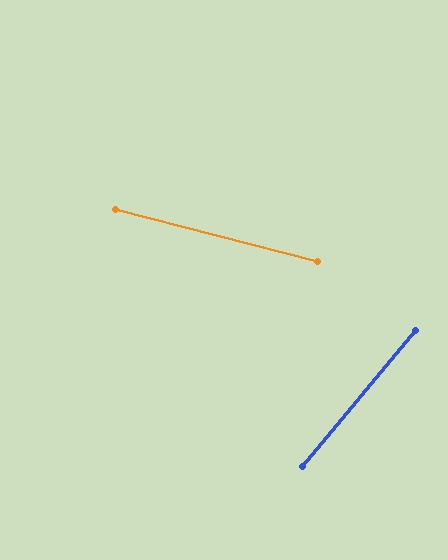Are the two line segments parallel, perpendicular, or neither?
Neither parallel nor perpendicular — they differ by about 65°.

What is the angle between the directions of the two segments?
Approximately 65 degrees.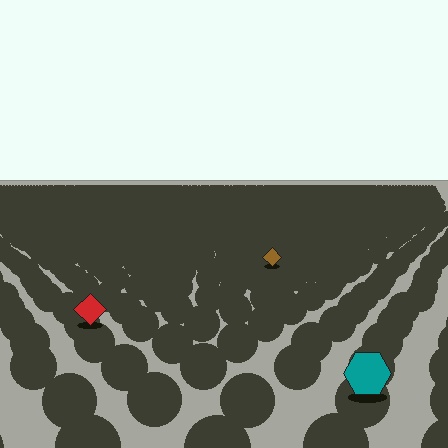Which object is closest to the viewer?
The teal hexagon is closest. The texture marks near it are larger and more spread out.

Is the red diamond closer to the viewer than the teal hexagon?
No. The teal hexagon is closer — you can tell from the texture gradient: the ground texture is coarser near it.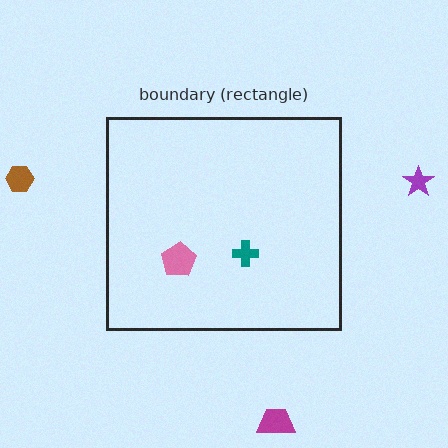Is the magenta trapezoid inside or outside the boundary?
Outside.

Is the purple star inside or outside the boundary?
Outside.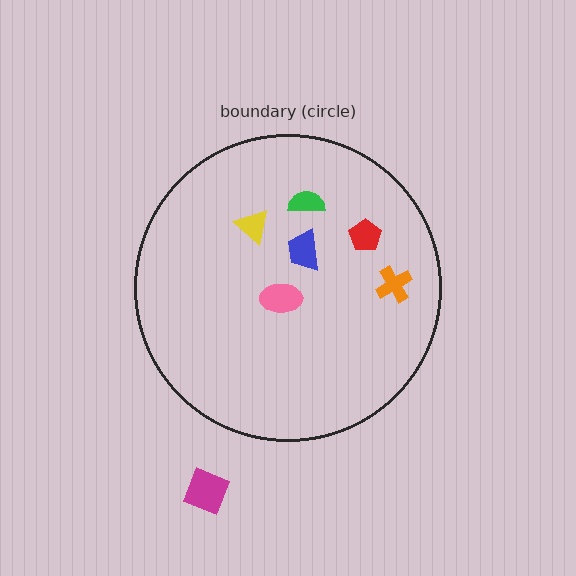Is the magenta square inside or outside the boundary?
Outside.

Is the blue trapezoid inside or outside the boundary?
Inside.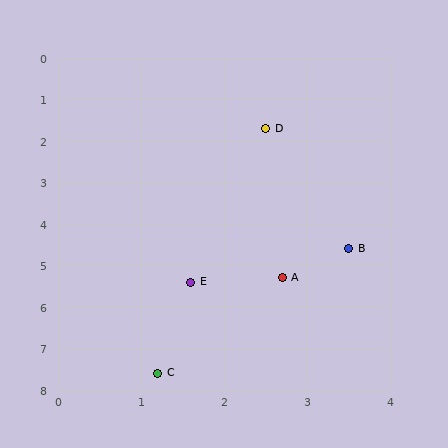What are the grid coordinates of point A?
Point A is at approximately (2.7, 5.3).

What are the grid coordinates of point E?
Point E is at approximately (1.6, 5.4).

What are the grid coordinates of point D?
Point D is at approximately (2.5, 1.7).